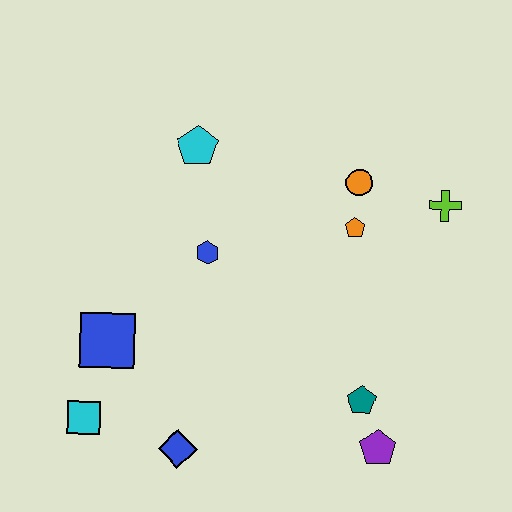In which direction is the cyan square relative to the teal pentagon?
The cyan square is to the left of the teal pentagon.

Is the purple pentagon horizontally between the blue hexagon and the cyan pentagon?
No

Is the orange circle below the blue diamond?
No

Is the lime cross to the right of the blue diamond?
Yes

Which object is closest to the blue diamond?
The cyan square is closest to the blue diamond.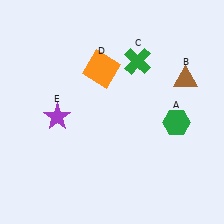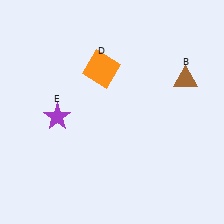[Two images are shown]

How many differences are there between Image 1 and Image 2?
There are 2 differences between the two images.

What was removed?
The green cross (C), the green hexagon (A) were removed in Image 2.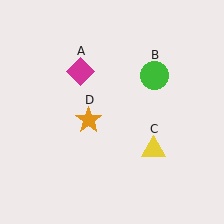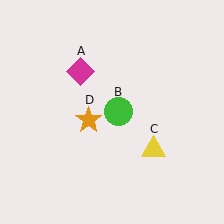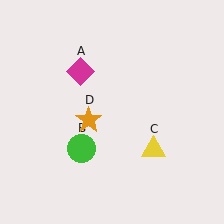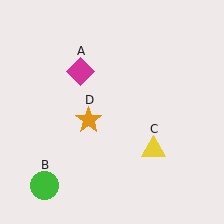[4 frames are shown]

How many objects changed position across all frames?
1 object changed position: green circle (object B).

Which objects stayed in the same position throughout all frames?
Magenta diamond (object A) and yellow triangle (object C) and orange star (object D) remained stationary.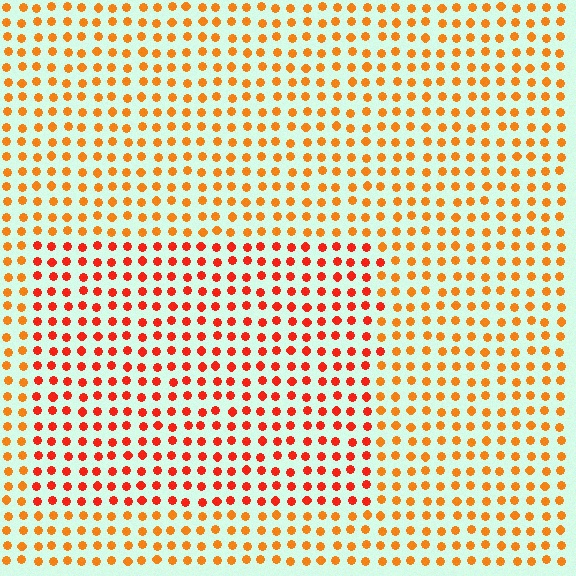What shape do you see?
I see a rectangle.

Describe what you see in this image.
The image is filled with small orange elements in a uniform arrangement. A rectangle-shaped region is visible where the elements are tinted to a slightly different hue, forming a subtle color boundary.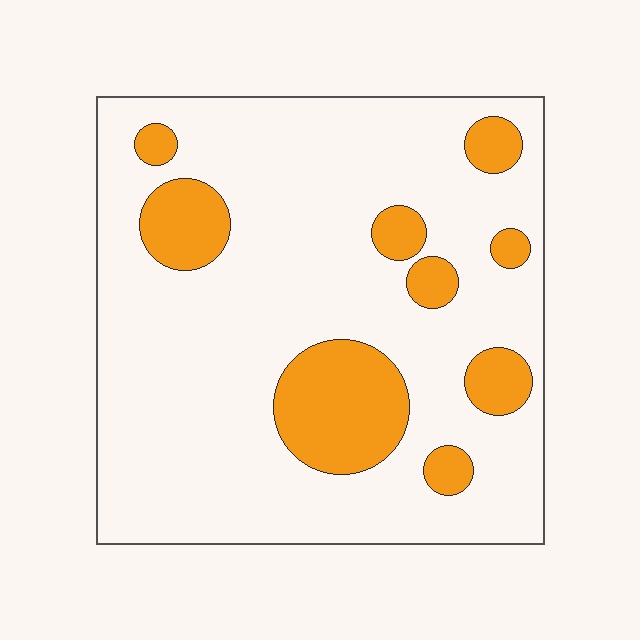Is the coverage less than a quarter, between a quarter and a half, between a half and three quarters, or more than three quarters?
Less than a quarter.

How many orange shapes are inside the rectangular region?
9.